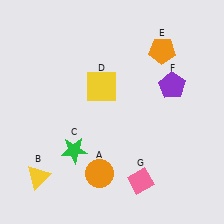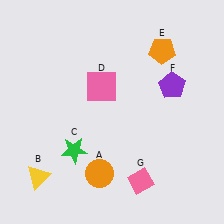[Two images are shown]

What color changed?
The square (D) changed from yellow in Image 1 to pink in Image 2.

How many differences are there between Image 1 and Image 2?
There is 1 difference between the two images.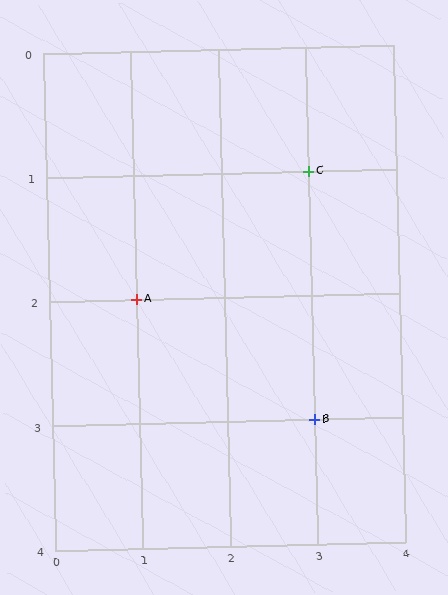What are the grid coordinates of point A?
Point A is at grid coordinates (1, 2).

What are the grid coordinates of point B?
Point B is at grid coordinates (3, 3).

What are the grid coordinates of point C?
Point C is at grid coordinates (3, 1).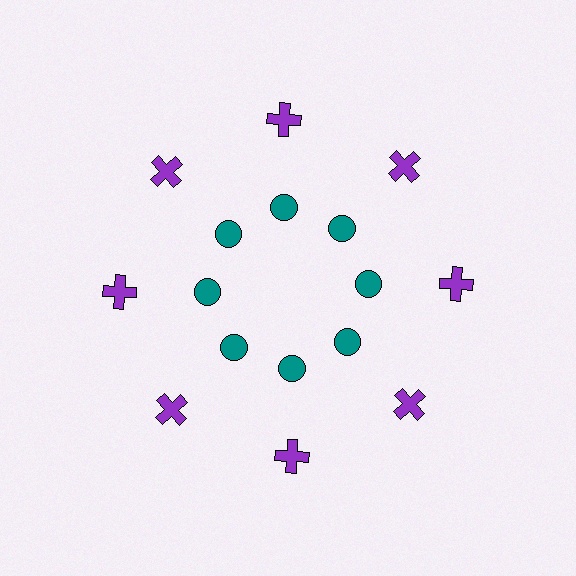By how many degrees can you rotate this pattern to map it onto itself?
The pattern maps onto itself every 45 degrees of rotation.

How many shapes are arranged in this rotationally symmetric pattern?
There are 16 shapes, arranged in 8 groups of 2.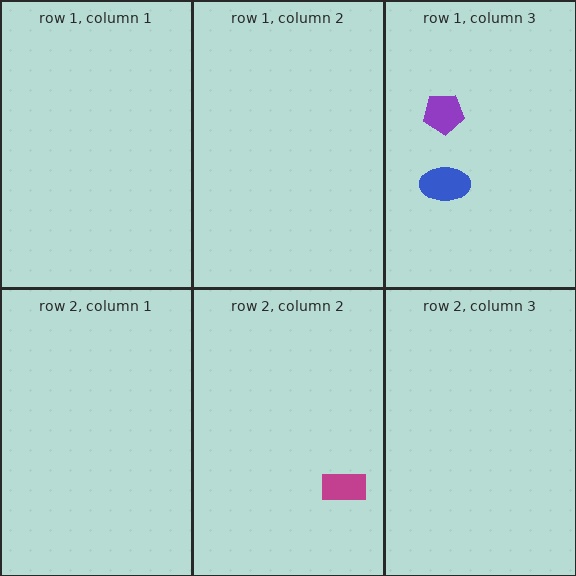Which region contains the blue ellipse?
The row 1, column 3 region.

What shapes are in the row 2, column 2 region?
The magenta rectangle.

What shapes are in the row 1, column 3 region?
The purple pentagon, the blue ellipse.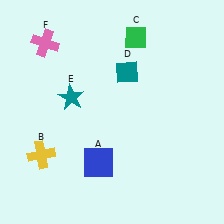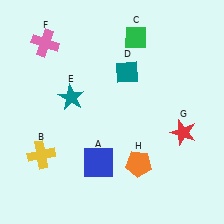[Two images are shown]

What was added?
A red star (G), an orange pentagon (H) were added in Image 2.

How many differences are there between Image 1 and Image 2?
There are 2 differences between the two images.